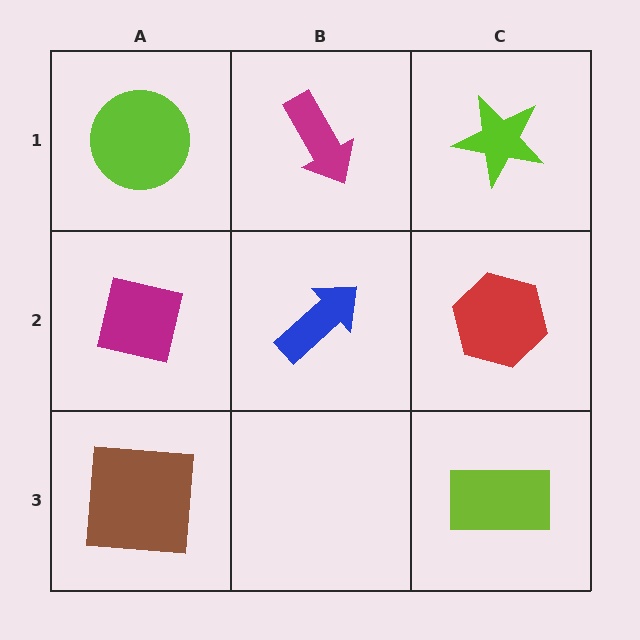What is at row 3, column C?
A lime rectangle.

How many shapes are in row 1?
3 shapes.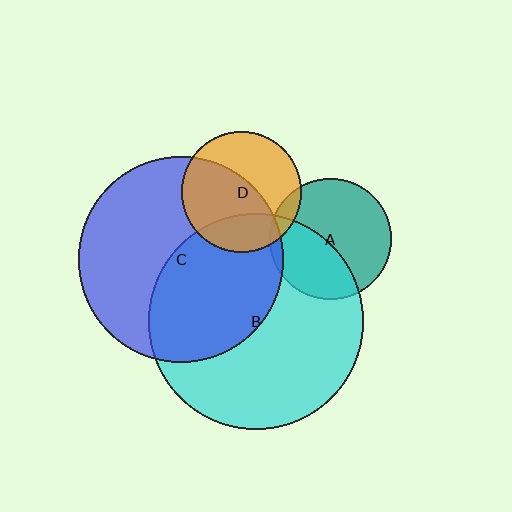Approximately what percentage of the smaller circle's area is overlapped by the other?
Approximately 10%.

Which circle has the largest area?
Circle B (cyan).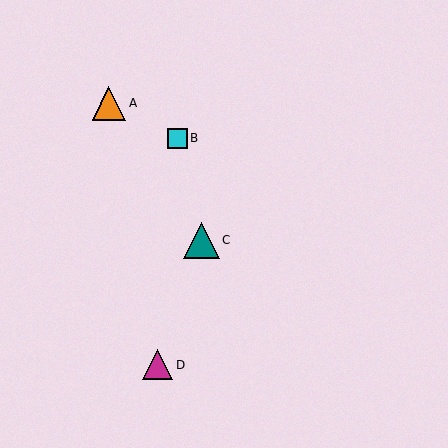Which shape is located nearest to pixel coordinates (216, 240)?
The teal triangle (labeled C) at (201, 240) is nearest to that location.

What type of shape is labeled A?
Shape A is an orange triangle.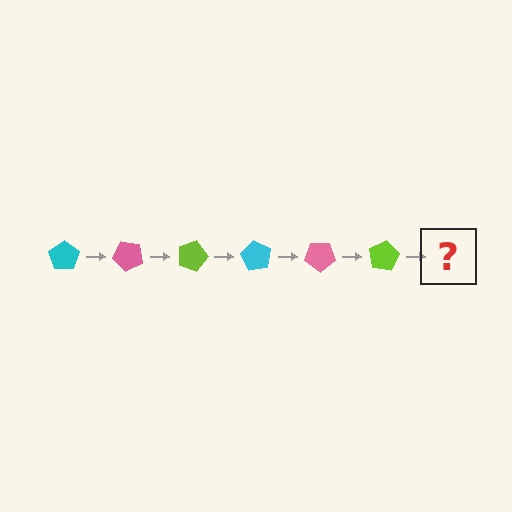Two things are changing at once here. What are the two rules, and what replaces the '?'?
The two rules are that it rotates 45 degrees each step and the color cycles through cyan, pink, and lime. The '?' should be a cyan pentagon, rotated 270 degrees from the start.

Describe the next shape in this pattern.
It should be a cyan pentagon, rotated 270 degrees from the start.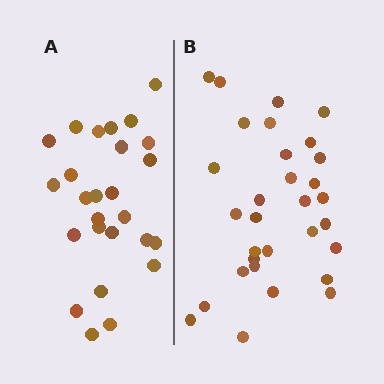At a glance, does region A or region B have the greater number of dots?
Region B (the right region) has more dots.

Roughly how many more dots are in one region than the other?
Region B has about 5 more dots than region A.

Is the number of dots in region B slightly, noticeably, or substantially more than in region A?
Region B has only slightly more — the two regions are fairly close. The ratio is roughly 1.2 to 1.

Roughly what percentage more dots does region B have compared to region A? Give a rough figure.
About 20% more.